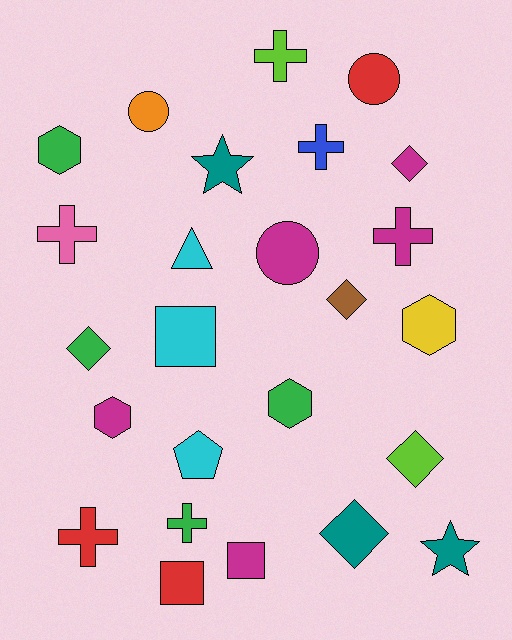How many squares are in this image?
There are 3 squares.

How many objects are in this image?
There are 25 objects.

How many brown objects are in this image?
There is 1 brown object.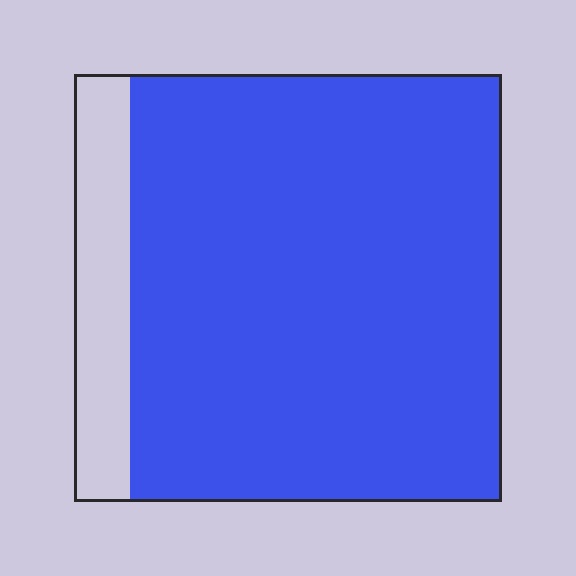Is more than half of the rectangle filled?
Yes.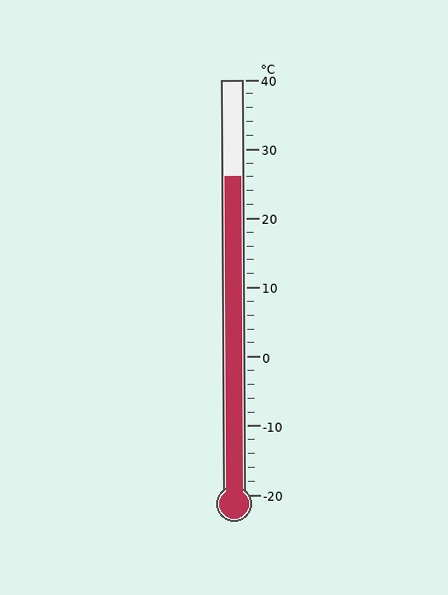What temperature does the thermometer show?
The thermometer shows approximately 26°C.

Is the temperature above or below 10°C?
The temperature is above 10°C.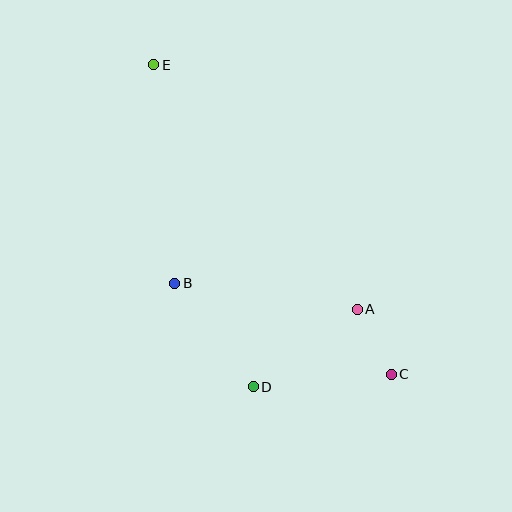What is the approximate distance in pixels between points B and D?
The distance between B and D is approximately 130 pixels.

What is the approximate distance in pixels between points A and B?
The distance between A and B is approximately 184 pixels.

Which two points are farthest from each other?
Points C and E are farthest from each other.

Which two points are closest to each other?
Points A and C are closest to each other.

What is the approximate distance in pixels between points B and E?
The distance between B and E is approximately 219 pixels.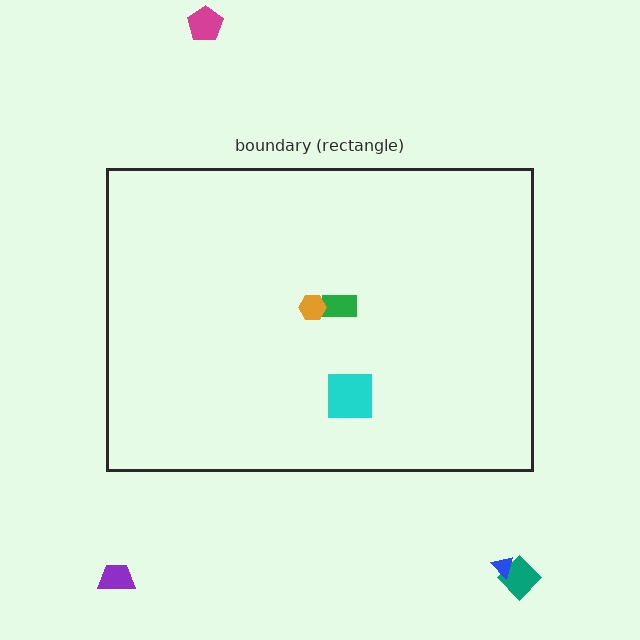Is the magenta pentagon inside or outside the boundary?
Outside.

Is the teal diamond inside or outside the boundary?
Outside.